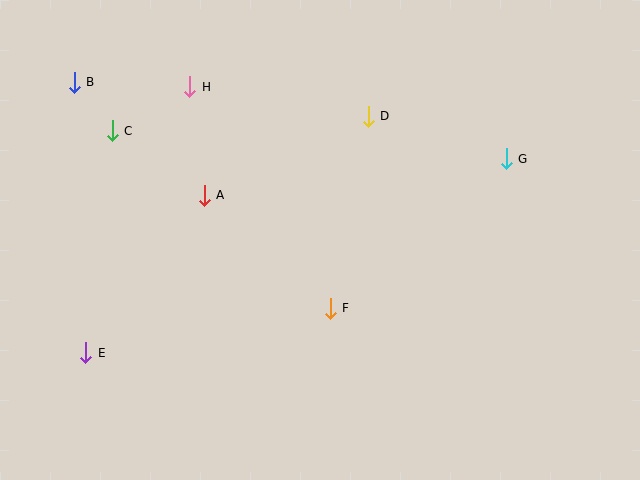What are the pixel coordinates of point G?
Point G is at (506, 159).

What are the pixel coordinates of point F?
Point F is at (330, 308).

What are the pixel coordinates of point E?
Point E is at (86, 353).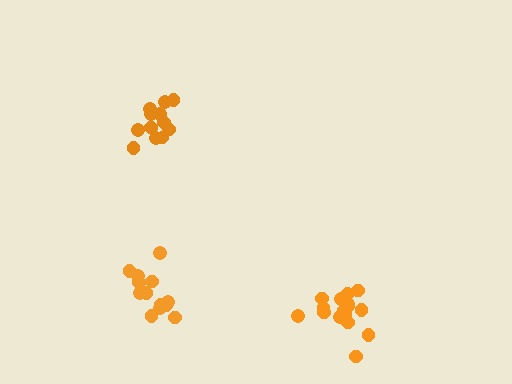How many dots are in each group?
Group 1: 13 dots, Group 2: 16 dots, Group 3: 12 dots (41 total).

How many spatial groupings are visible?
There are 3 spatial groupings.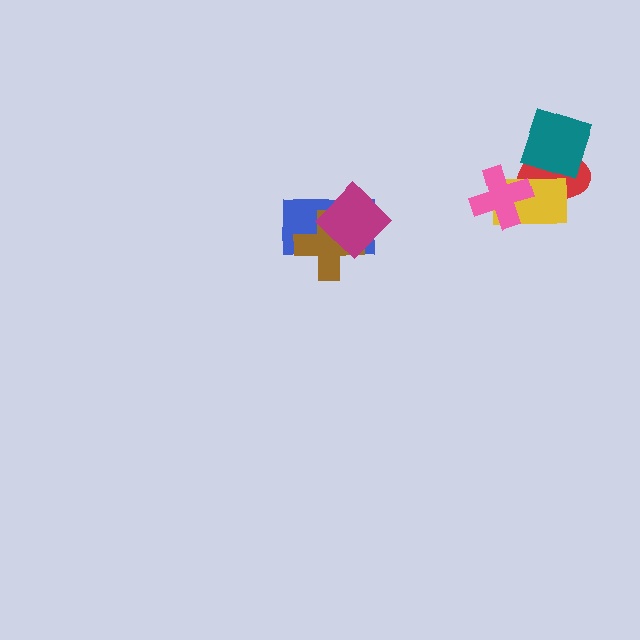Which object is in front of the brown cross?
The magenta diamond is in front of the brown cross.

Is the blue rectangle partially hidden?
Yes, it is partially covered by another shape.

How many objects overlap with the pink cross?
2 objects overlap with the pink cross.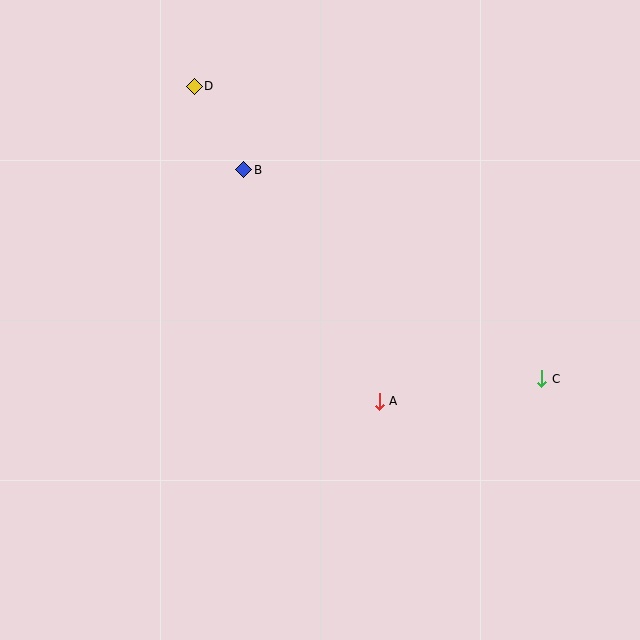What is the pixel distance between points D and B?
The distance between D and B is 97 pixels.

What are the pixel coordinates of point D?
Point D is at (194, 86).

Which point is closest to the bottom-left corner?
Point A is closest to the bottom-left corner.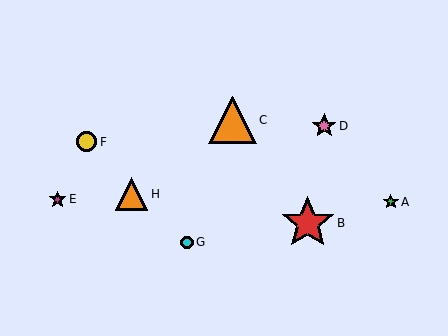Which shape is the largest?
The red star (labeled B) is the largest.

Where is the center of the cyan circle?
The center of the cyan circle is at (187, 242).